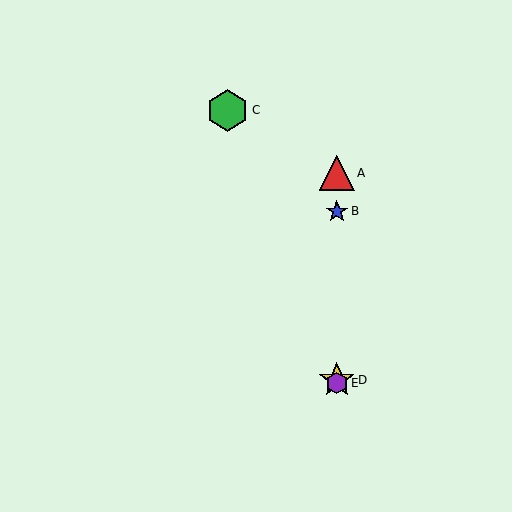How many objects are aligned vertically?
4 objects (A, B, D, E) are aligned vertically.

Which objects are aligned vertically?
Objects A, B, D, E are aligned vertically.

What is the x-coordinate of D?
Object D is at x≈337.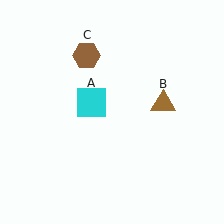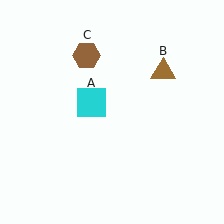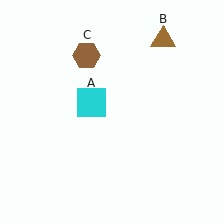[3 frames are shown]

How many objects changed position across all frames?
1 object changed position: brown triangle (object B).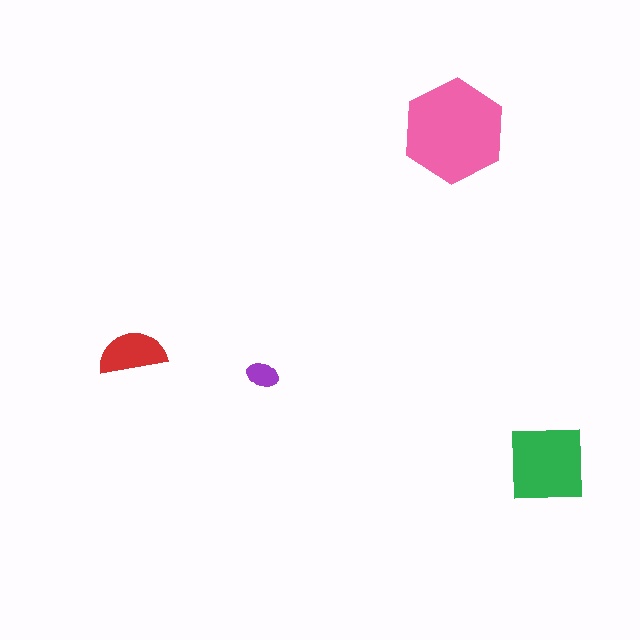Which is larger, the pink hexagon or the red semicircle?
The pink hexagon.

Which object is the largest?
The pink hexagon.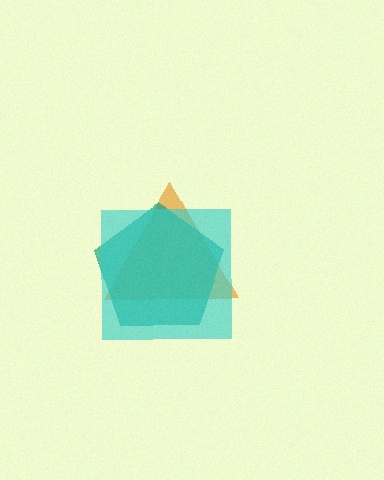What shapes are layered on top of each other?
The layered shapes are: an orange triangle, a teal pentagon, a cyan square.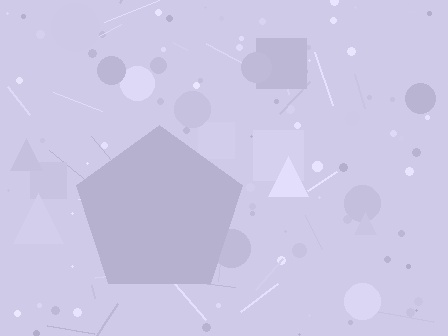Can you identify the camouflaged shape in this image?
The camouflaged shape is a pentagon.